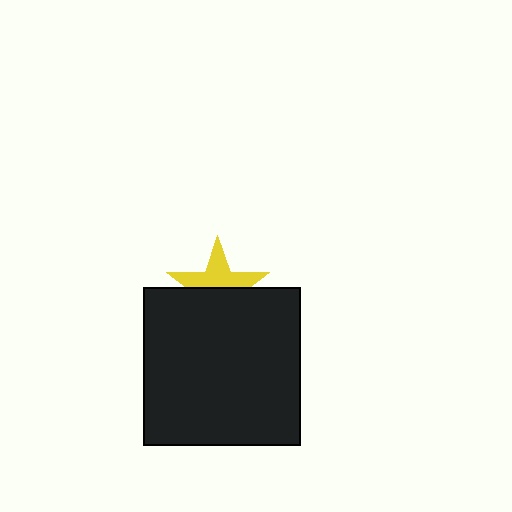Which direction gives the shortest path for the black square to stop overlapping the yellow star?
Moving down gives the shortest separation.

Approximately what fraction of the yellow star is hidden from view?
Roughly 49% of the yellow star is hidden behind the black square.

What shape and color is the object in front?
The object in front is a black square.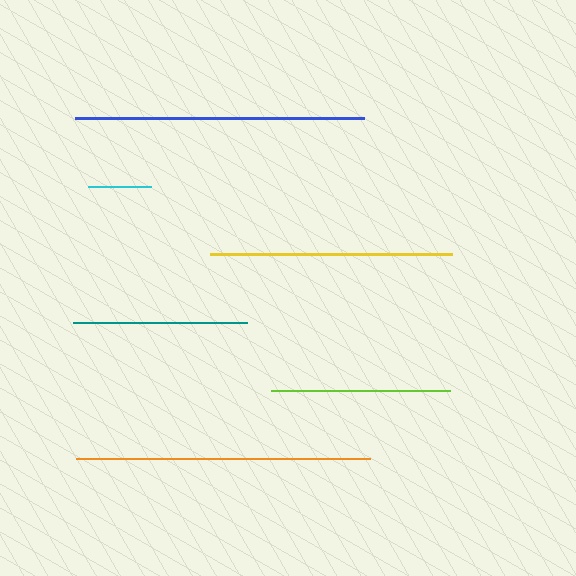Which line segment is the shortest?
The cyan line is the shortest at approximately 62 pixels.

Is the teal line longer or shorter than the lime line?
The lime line is longer than the teal line.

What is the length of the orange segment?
The orange segment is approximately 294 pixels long.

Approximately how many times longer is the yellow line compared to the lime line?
The yellow line is approximately 1.4 times the length of the lime line.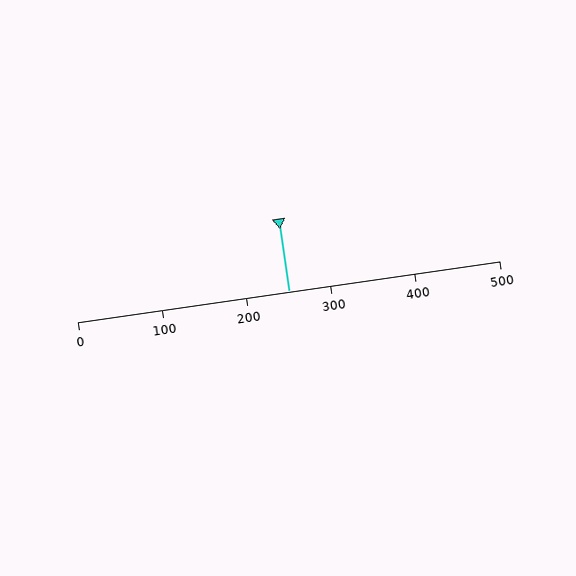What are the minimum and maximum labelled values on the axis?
The axis runs from 0 to 500.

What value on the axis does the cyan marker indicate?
The marker indicates approximately 250.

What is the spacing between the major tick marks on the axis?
The major ticks are spaced 100 apart.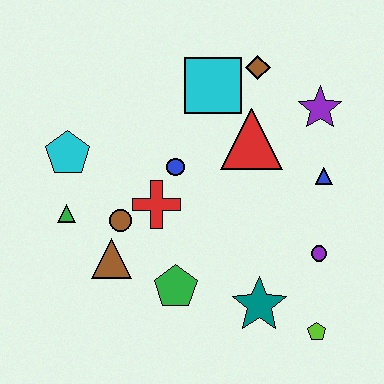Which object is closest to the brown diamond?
The cyan square is closest to the brown diamond.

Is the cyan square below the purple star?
No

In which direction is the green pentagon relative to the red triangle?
The green pentagon is below the red triangle.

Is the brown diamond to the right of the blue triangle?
No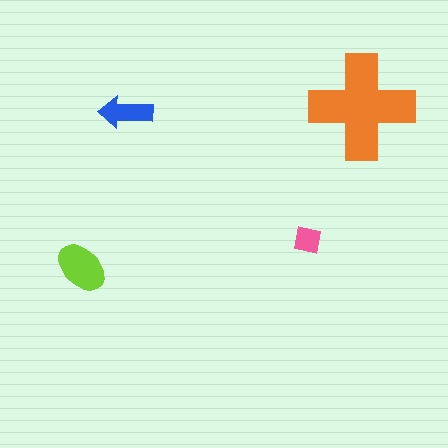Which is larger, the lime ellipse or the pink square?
The lime ellipse.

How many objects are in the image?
There are 4 objects in the image.